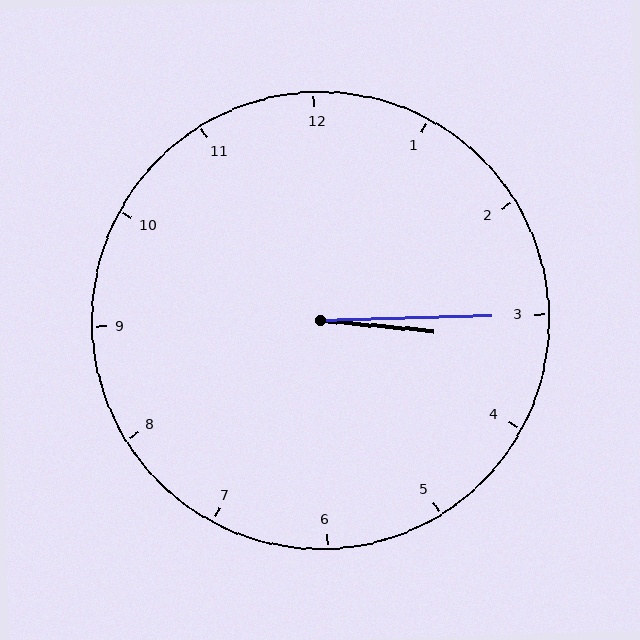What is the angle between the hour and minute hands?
Approximately 8 degrees.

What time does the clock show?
3:15.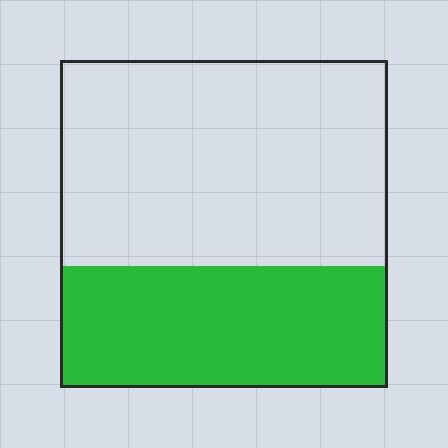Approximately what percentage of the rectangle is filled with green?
Approximately 35%.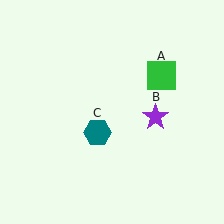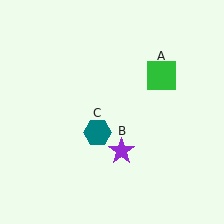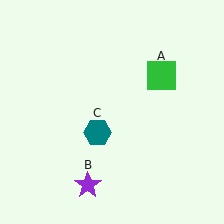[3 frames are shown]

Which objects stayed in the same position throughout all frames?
Green square (object A) and teal hexagon (object C) remained stationary.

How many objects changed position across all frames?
1 object changed position: purple star (object B).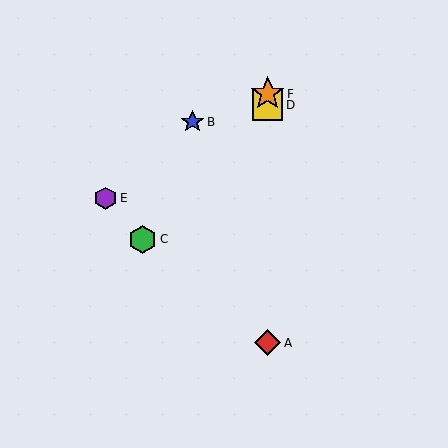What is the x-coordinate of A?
Object A is at x≈268.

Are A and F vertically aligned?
Yes, both are at x≈268.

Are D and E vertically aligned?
No, D is at x≈268 and E is at x≈106.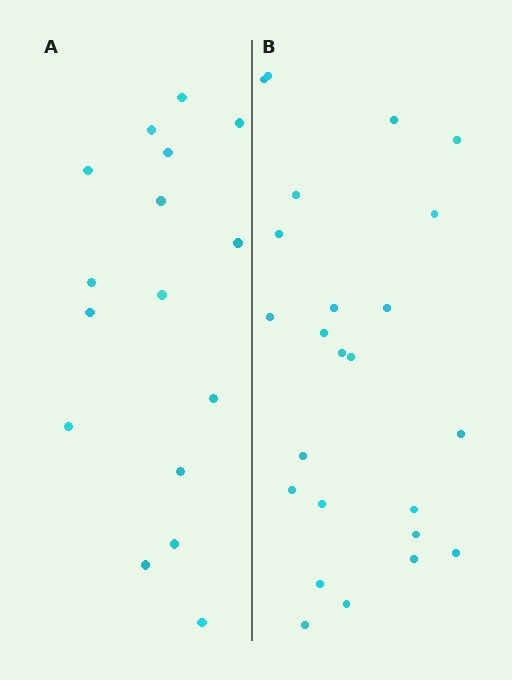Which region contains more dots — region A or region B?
Region B (the right region) has more dots.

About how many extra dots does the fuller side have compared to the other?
Region B has roughly 8 or so more dots than region A.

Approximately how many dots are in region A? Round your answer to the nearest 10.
About 20 dots. (The exact count is 16, which rounds to 20.)